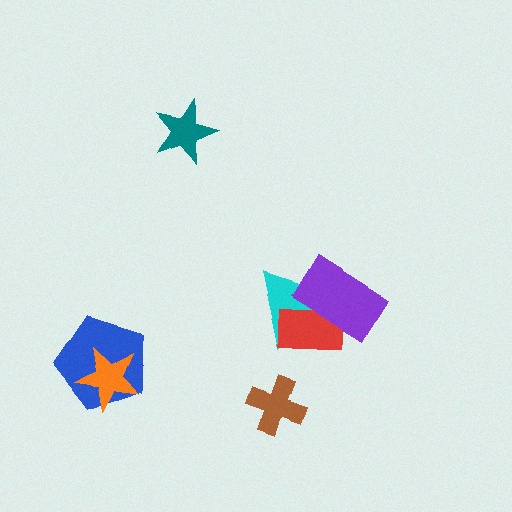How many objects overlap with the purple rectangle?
2 objects overlap with the purple rectangle.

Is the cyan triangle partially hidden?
Yes, it is partially covered by another shape.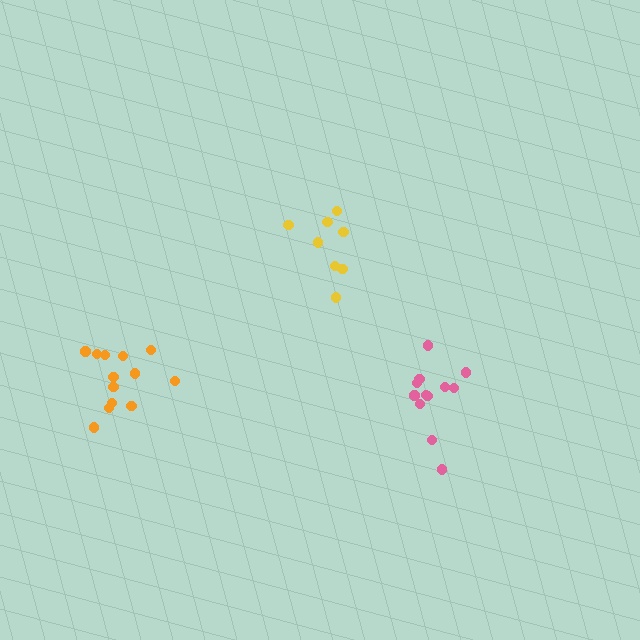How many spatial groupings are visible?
There are 3 spatial groupings.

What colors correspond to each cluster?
The clusters are colored: pink, orange, yellow.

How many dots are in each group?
Group 1: 12 dots, Group 2: 13 dots, Group 3: 8 dots (33 total).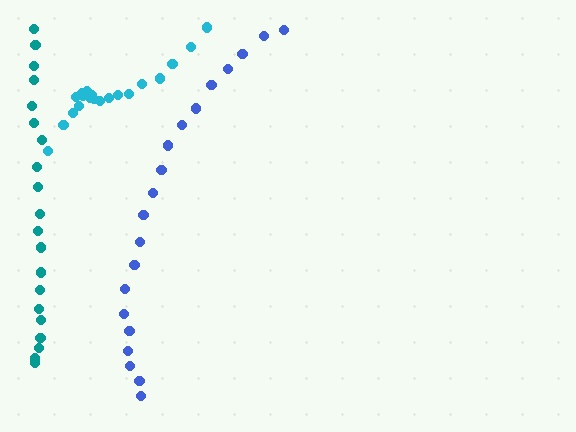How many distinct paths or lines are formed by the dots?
There are 3 distinct paths.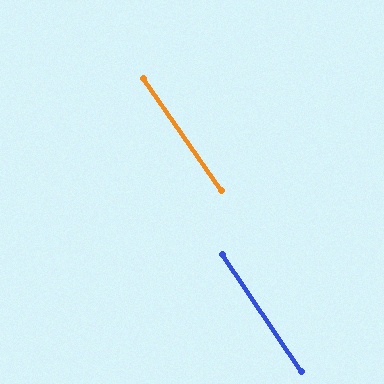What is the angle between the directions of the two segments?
Approximately 1 degree.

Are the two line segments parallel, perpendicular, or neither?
Parallel — their directions differ by only 1.3°.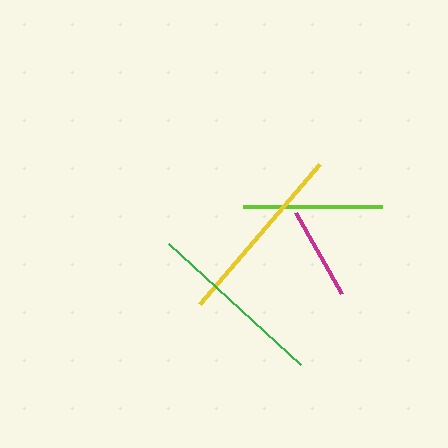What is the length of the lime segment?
The lime segment is approximately 139 pixels long.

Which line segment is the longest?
The yellow line is the longest at approximately 185 pixels.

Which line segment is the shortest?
The magenta line is the shortest at approximately 93 pixels.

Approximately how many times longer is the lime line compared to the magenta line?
The lime line is approximately 1.5 times the length of the magenta line.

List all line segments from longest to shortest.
From longest to shortest: yellow, green, lime, magenta.